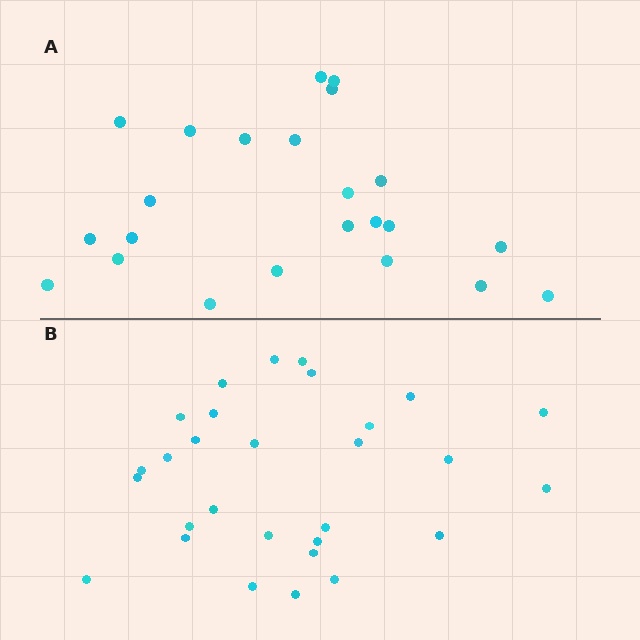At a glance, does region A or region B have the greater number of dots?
Region B (the bottom region) has more dots.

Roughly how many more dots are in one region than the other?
Region B has about 6 more dots than region A.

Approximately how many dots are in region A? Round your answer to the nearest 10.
About 20 dots. (The exact count is 23, which rounds to 20.)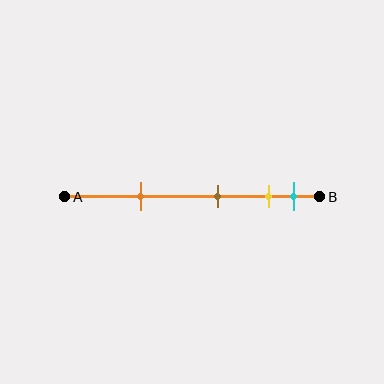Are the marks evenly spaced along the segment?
No, the marks are not evenly spaced.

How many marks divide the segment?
There are 4 marks dividing the segment.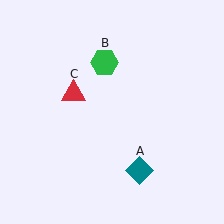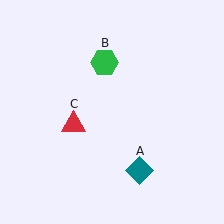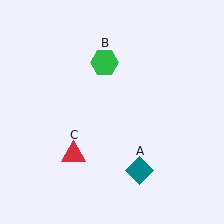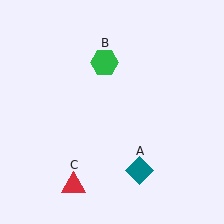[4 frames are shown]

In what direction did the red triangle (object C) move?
The red triangle (object C) moved down.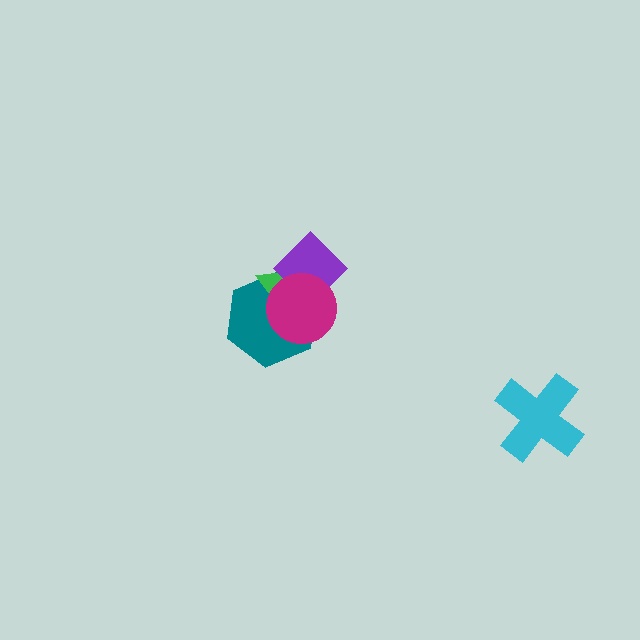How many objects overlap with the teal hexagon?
3 objects overlap with the teal hexagon.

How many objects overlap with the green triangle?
3 objects overlap with the green triangle.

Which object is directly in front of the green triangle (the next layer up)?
The purple diamond is directly in front of the green triangle.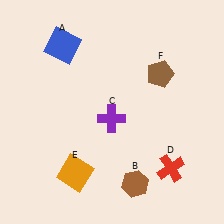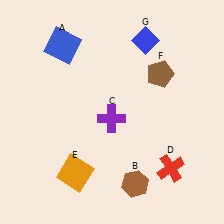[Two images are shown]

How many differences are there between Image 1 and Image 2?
There is 1 difference between the two images.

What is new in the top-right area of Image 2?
A blue diamond (G) was added in the top-right area of Image 2.